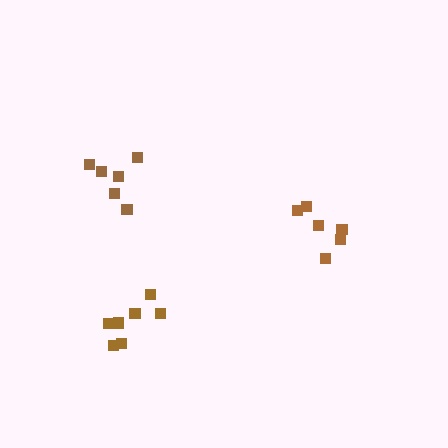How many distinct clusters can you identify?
There are 3 distinct clusters.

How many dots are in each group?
Group 1: 6 dots, Group 2: 6 dots, Group 3: 7 dots (19 total).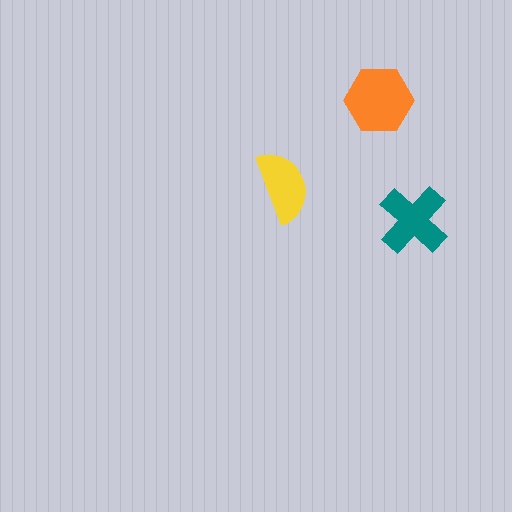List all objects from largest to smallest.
The orange hexagon, the teal cross, the yellow semicircle.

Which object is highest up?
The orange hexagon is topmost.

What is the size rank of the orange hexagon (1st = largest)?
1st.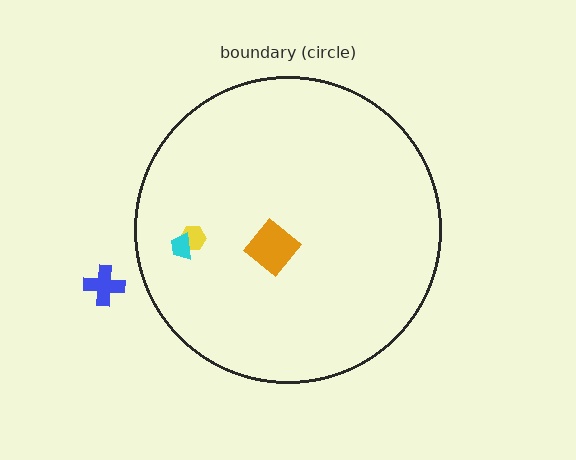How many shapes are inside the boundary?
3 inside, 1 outside.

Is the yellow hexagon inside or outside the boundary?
Inside.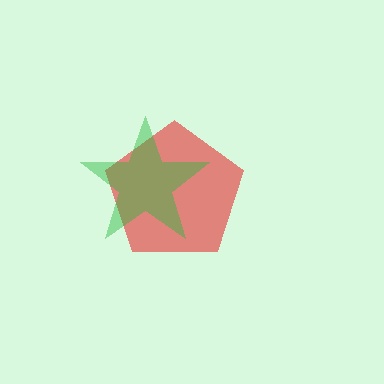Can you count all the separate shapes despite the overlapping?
Yes, there are 2 separate shapes.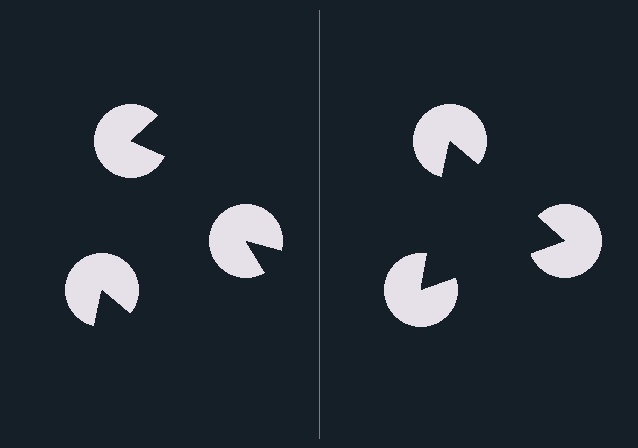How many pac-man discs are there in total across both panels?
6 — 3 on each side.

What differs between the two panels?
The pac-man discs are positioned identically on both sides; only the wedge orientations differ. On the right they align to a triangle; on the left they are misaligned.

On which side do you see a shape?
An illusory triangle appears on the right side. On the left side the wedge cuts are rotated, so no coherent shape forms.